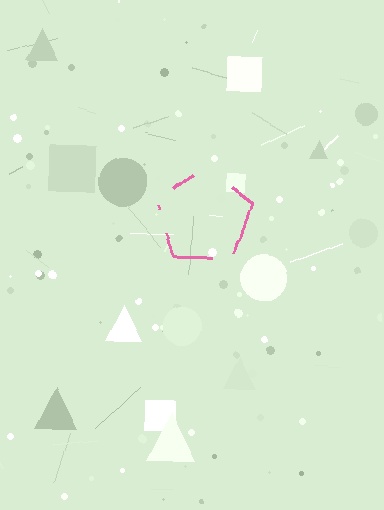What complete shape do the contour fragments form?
The contour fragments form a pentagon.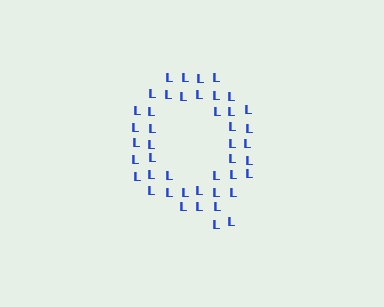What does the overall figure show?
The overall figure shows the letter Q.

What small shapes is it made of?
It is made of small letter L's.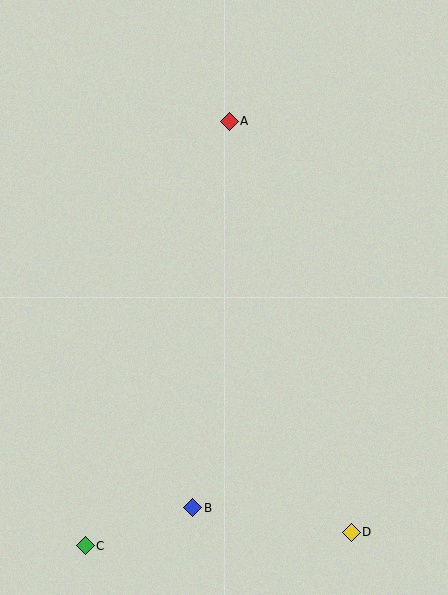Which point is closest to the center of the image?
Point A at (229, 121) is closest to the center.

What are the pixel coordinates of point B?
Point B is at (193, 508).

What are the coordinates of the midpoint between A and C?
The midpoint between A and C is at (157, 334).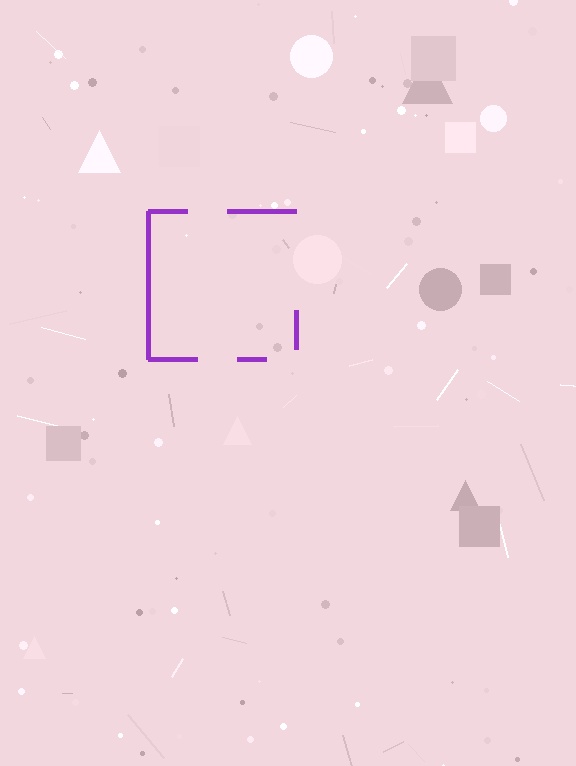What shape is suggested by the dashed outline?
The dashed outline suggests a square.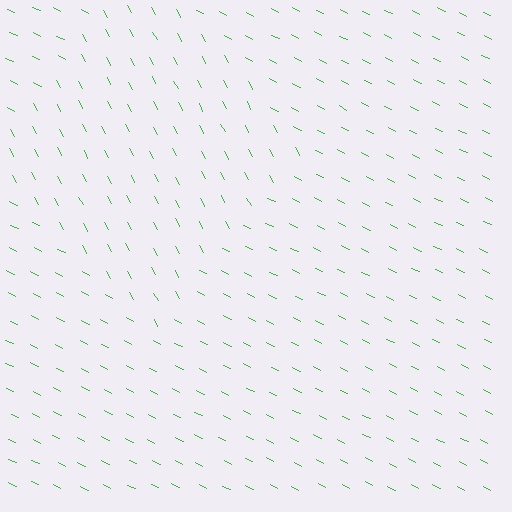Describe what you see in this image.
The image is filled with small green line segments. A diamond region in the image has lines oriented differently from the surrounding lines, creating a visible texture boundary.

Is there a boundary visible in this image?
Yes, there is a texture boundary formed by a change in line orientation.